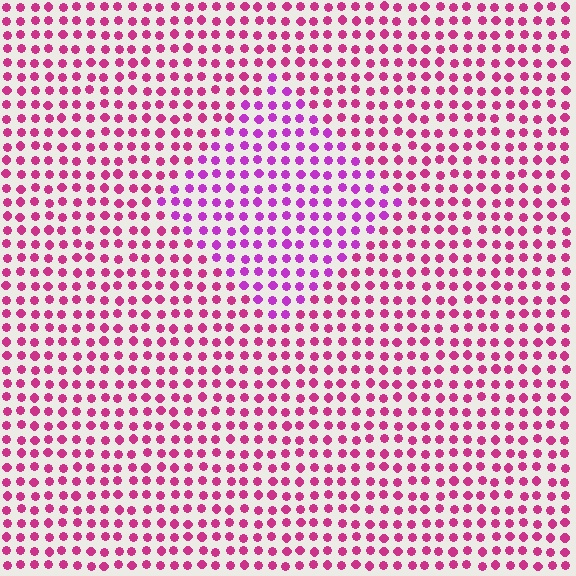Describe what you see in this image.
The image is filled with small magenta elements in a uniform arrangement. A diamond-shaped region is visible where the elements are tinted to a slightly different hue, forming a subtle color boundary.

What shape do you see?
I see a diamond.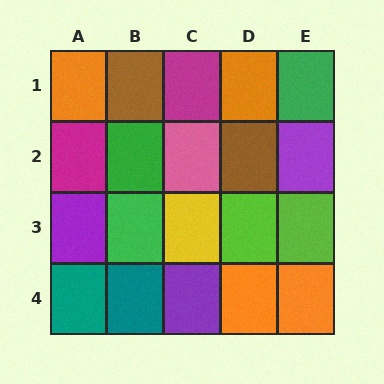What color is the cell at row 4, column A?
Teal.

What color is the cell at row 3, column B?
Green.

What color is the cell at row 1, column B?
Brown.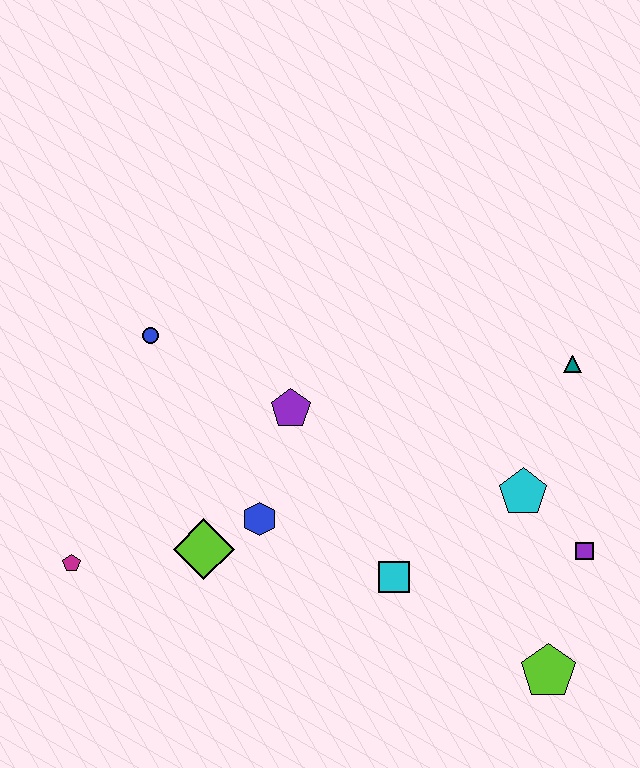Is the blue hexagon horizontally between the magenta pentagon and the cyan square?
Yes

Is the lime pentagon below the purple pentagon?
Yes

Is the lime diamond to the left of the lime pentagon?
Yes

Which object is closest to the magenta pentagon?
The lime diamond is closest to the magenta pentagon.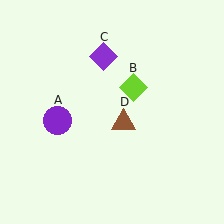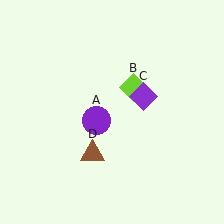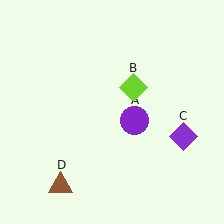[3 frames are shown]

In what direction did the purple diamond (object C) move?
The purple diamond (object C) moved down and to the right.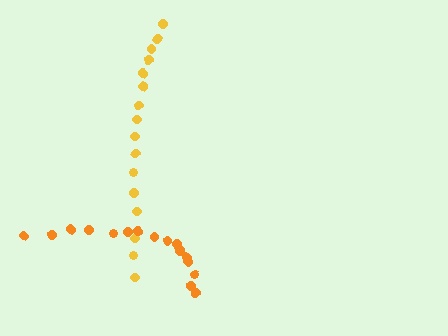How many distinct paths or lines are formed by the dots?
There are 2 distinct paths.